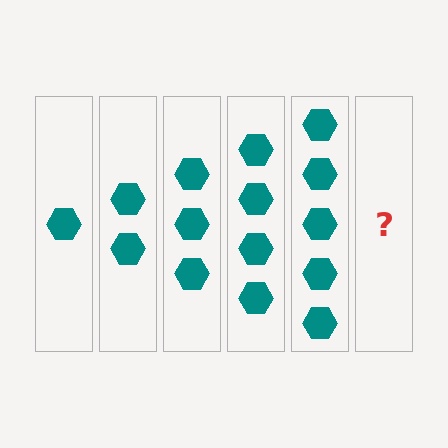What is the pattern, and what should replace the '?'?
The pattern is that each step adds one more hexagon. The '?' should be 6 hexagons.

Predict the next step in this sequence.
The next step is 6 hexagons.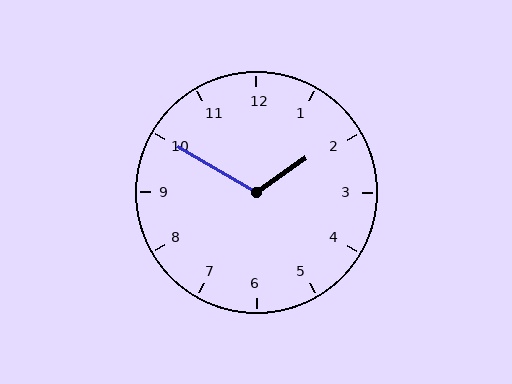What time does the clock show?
1:50.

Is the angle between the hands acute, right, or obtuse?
It is obtuse.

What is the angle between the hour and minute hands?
Approximately 115 degrees.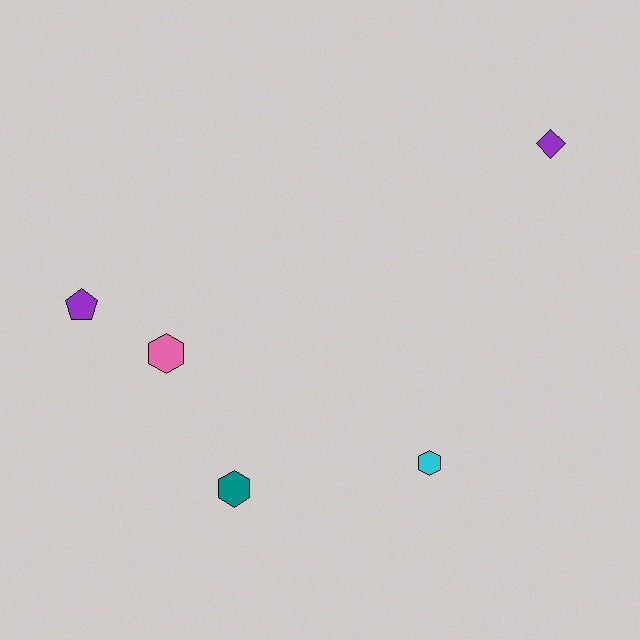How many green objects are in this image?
There are no green objects.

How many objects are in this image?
There are 5 objects.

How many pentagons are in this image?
There is 1 pentagon.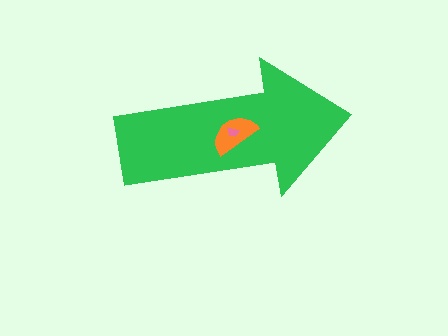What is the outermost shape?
The green arrow.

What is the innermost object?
The pink trapezoid.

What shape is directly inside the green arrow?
The orange semicircle.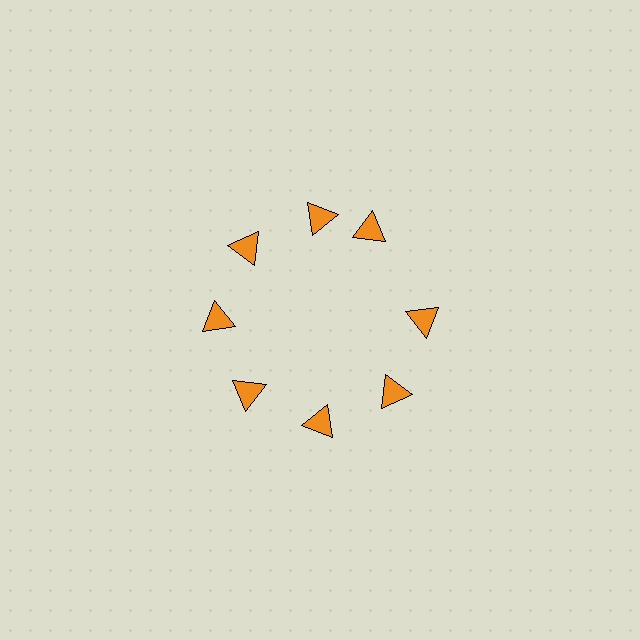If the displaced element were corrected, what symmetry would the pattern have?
It would have 8-fold rotational symmetry — the pattern would map onto itself every 45 degrees.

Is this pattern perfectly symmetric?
No. The 8 orange triangles are arranged in a ring, but one element near the 2 o'clock position is rotated out of alignment along the ring, breaking the 8-fold rotational symmetry.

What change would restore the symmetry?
The symmetry would be restored by rotating it back into even spacing with its neighbors so that all 8 triangles sit at equal angles and equal distance from the center.